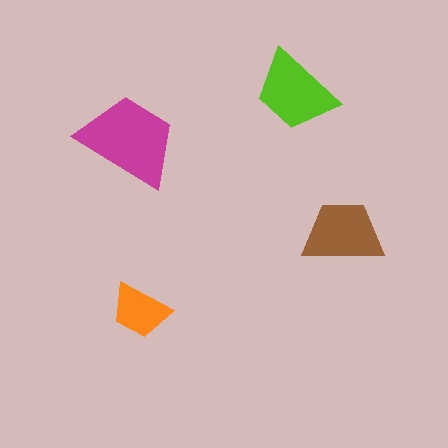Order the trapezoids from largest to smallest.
the magenta one, the lime one, the brown one, the orange one.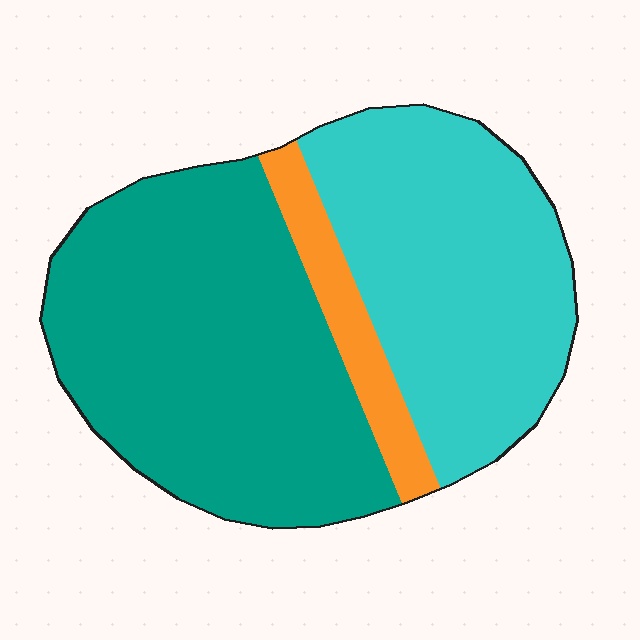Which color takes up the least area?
Orange, at roughly 10%.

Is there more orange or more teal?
Teal.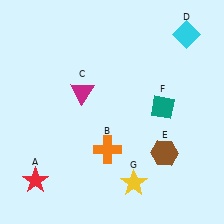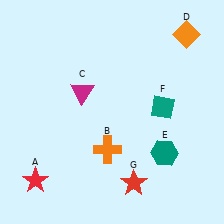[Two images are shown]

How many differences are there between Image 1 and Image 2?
There are 3 differences between the two images.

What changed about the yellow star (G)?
In Image 1, G is yellow. In Image 2, it changed to red.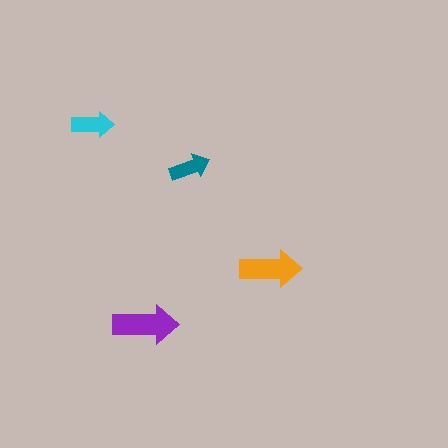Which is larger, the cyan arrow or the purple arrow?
The purple one.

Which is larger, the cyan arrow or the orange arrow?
The orange one.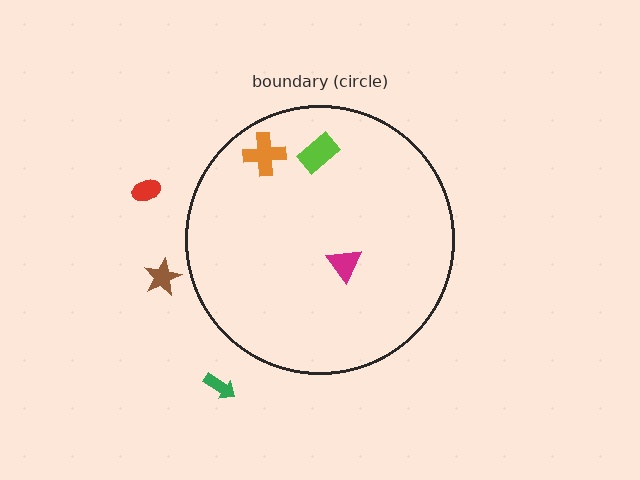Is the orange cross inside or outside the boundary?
Inside.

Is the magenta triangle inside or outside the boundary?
Inside.